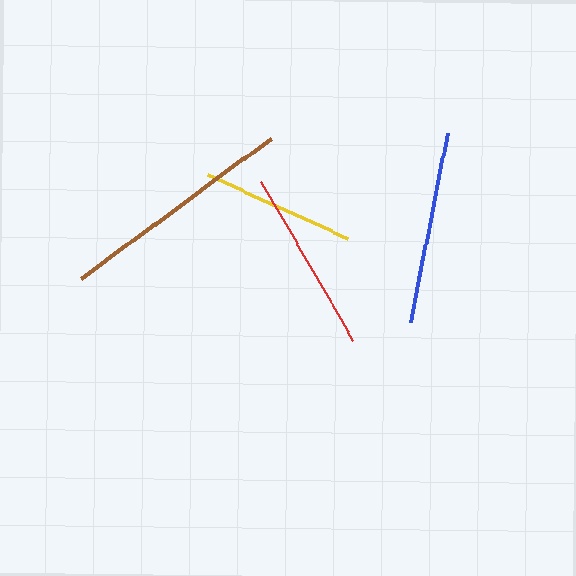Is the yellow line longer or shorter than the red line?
The red line is longer than the yellow line.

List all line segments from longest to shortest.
From longest to shortest: brown, blue, red, yellow.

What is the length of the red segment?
The red segment is approximately 184 pixels long.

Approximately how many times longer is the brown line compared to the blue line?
The brown line is approximately 1.2 times the length of the blue line.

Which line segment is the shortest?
The yellow line is the shortest at approximately 153 pixels.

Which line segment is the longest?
The brown line is the longest at approximately 235 pixels.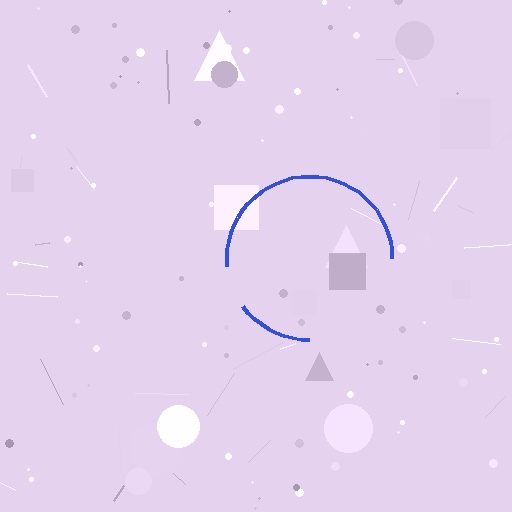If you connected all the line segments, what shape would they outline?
They would outline a circle.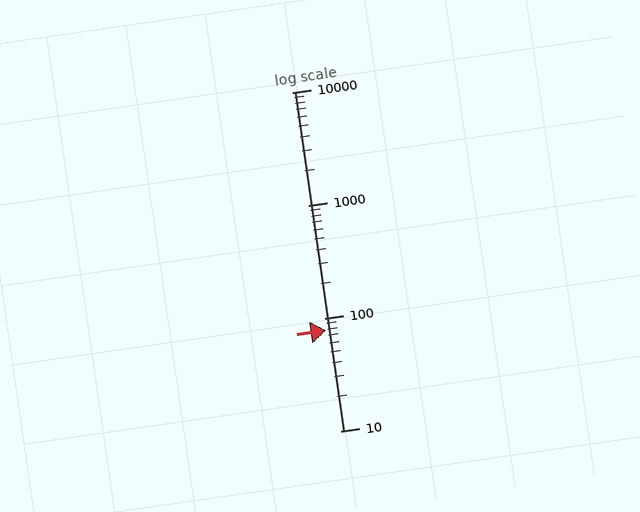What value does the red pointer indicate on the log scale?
The pointer indicates approximately 77.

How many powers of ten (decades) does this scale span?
The scale spans 3 decades, from 10 to 10000.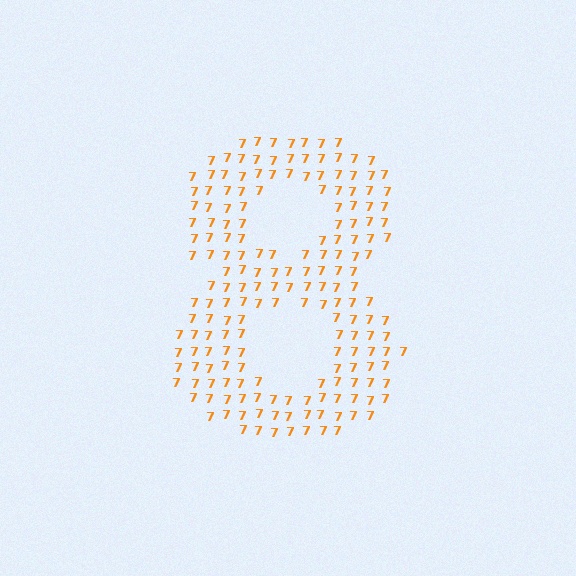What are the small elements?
The small elements are digit 7's.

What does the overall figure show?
The overall figure shows the digit 8.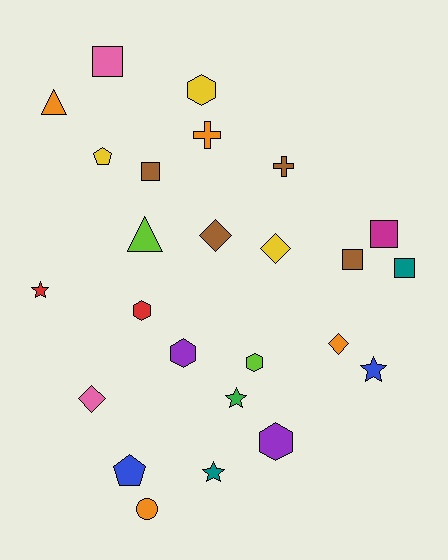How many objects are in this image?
There are 25 objects.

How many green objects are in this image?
There is 1 green object.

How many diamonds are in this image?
There are 4 diamonds.